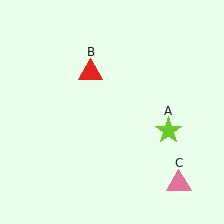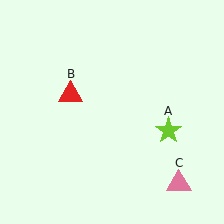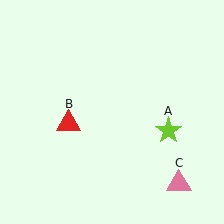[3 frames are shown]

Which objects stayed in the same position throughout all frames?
Lime star (object A) and pink triangle (object C) remained stationary.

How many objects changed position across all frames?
1 object changed position: red triangle (object B).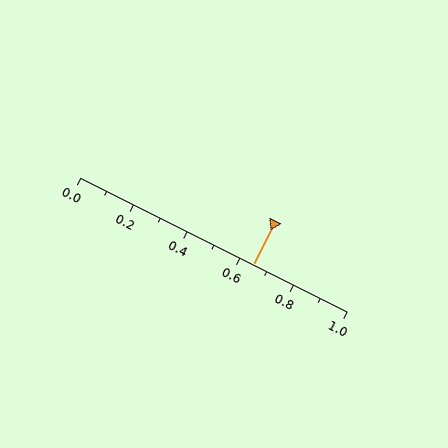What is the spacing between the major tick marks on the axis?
The major ticks are spaced 0.2 apart.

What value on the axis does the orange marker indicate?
The marker indicates approximately 0.65.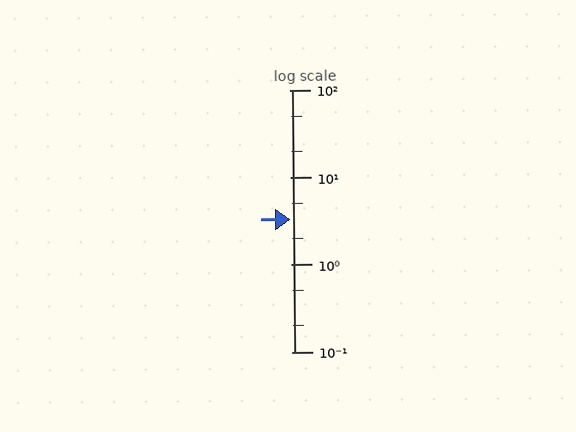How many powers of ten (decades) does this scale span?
The scale spans 3 decades, from 0.1 to 100.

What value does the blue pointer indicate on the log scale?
The pointer indicates approximately 3.3.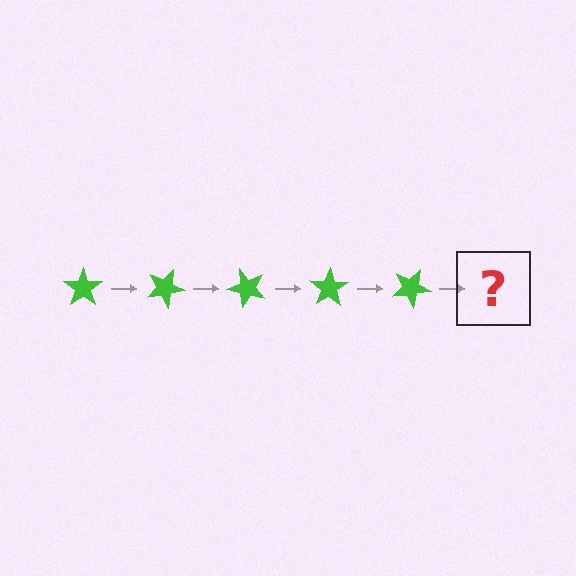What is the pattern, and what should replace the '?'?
The pattern is that the star rotates 25 degrees each step. The '?' should be a green star rotated 125 degrees.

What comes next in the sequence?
The next element should be a green star rotated 125 degrees.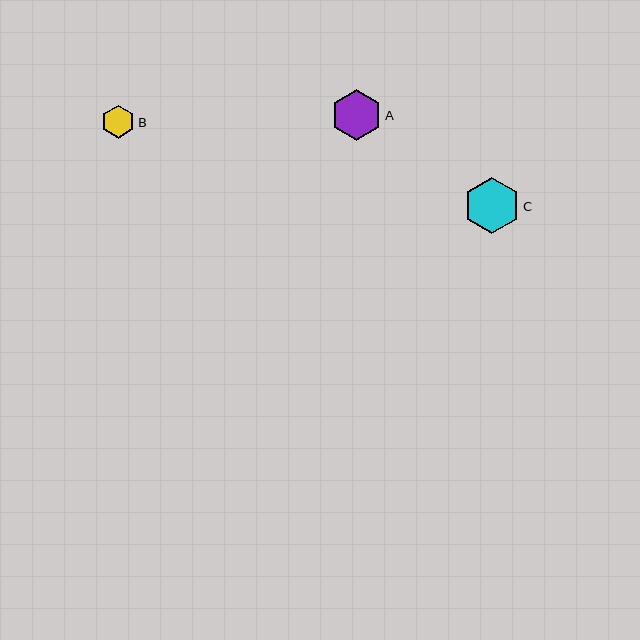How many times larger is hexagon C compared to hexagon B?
Hexagon C is approximately 1.7 times the size of hexagon B.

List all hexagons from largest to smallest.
From largest to smallest: C, A, B.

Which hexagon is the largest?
Hexagon C is the largest with a size of approximately 57 pixels.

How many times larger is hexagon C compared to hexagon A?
Hexagon C is approximately 1.1 times the size of hexagon A.